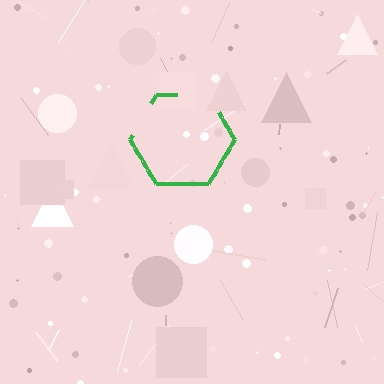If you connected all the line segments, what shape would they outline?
They would outline a hexagon.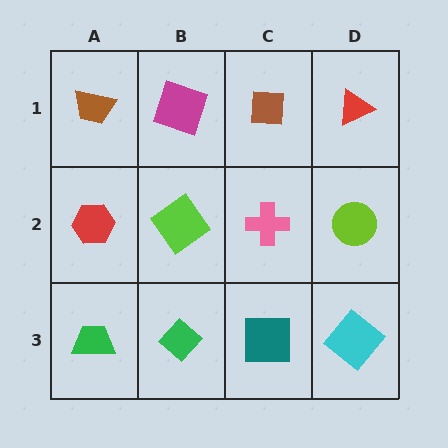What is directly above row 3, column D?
A lime circle.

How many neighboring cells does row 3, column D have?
2.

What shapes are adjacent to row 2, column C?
A brown square (row 1, column C), a teal square (row 3, column C), a lime diamond (row 2, column B), a lime circle (row 2, column D).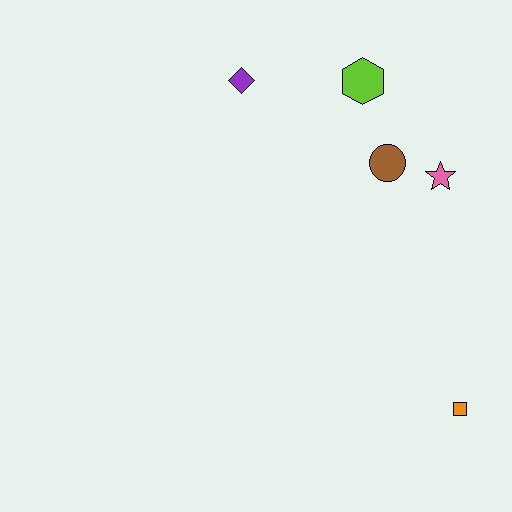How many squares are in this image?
There is 1 square.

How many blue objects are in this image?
There are no blue objects.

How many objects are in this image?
There are 5 objects.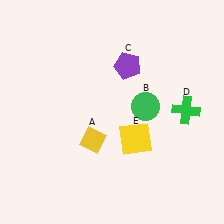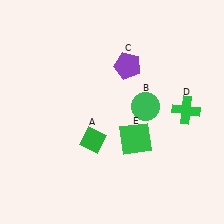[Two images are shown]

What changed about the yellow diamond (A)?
In Image 1, A is yellow. In Image 2, it changed to green.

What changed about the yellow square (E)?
In Image 1, E is yellow. In Image 2, it changed to green.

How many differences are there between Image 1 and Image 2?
There are 2 differences between the two images.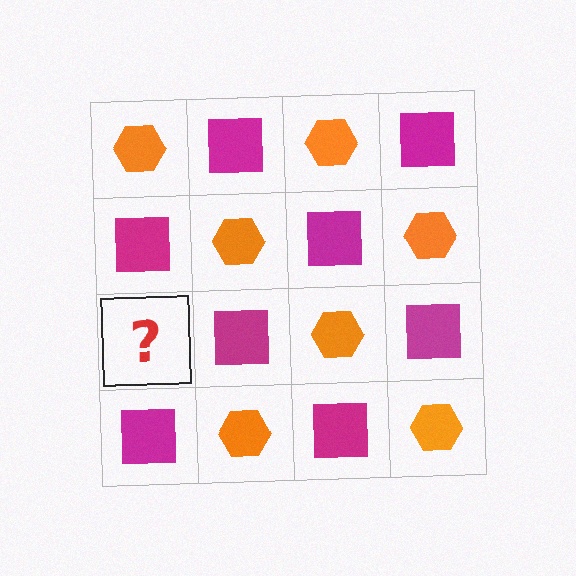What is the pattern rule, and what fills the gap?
The rule is that it alternates orange hexagon and magenta square in a checkerboard pattern. The gap should be filled with an orange hexagon.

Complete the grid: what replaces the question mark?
The question mark should be replaced with an orange hexagon.